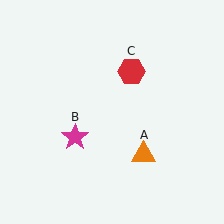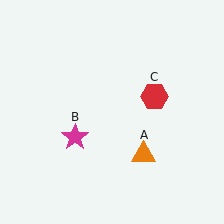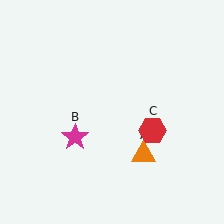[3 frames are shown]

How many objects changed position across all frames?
1 object changed position: red hexagon (object C).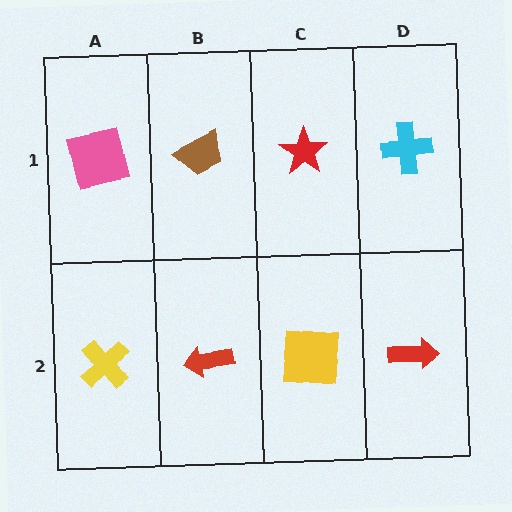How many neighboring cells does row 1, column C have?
3.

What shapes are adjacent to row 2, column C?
A red star (row 1, column C), a red arrow (row 2, column B), a red arrow (row 2, column D).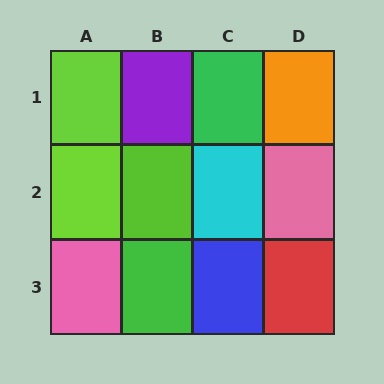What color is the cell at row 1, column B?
Purple.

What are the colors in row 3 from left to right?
Pink, green, blue, red.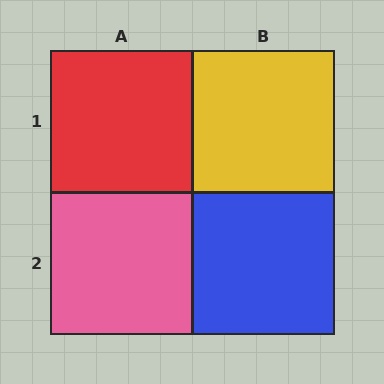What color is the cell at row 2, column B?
Blue.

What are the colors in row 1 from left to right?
Red, yellow.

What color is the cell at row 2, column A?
Pink.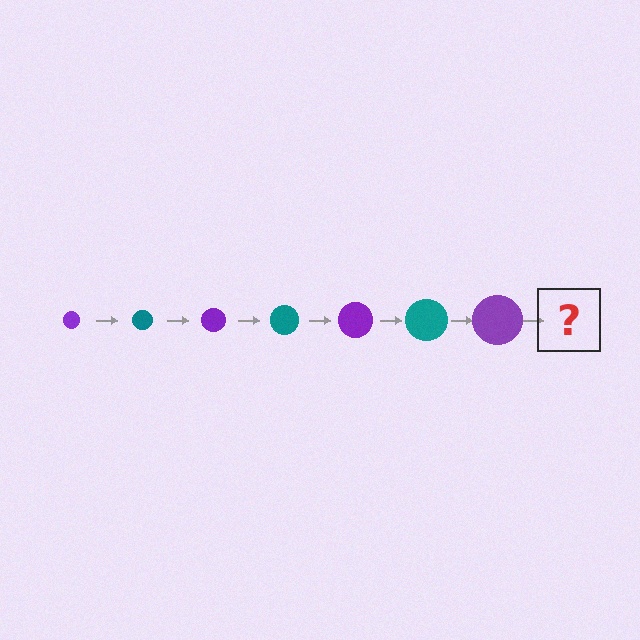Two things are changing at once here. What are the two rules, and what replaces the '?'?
The two rules are that the circle grows larger each step and the color cycles through purple and teal. The '?' should be a teal circle, larger than the previous one.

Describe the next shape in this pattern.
It should be a teal circle, larger than the previous one.